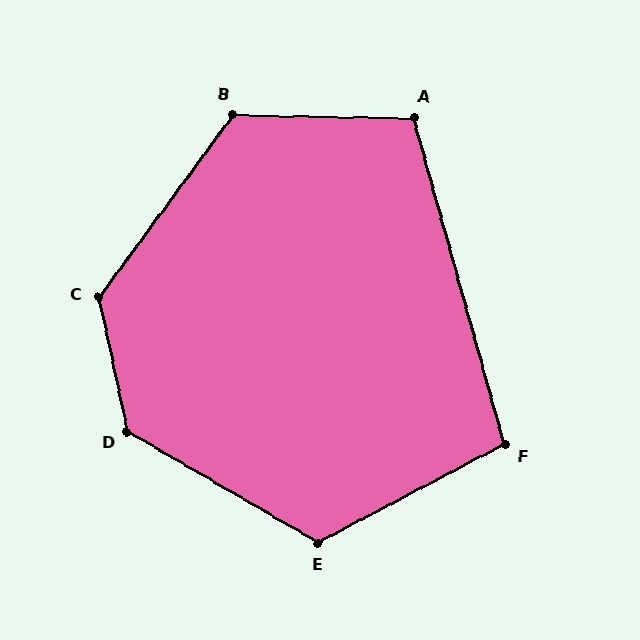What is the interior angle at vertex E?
Approximately 122 degrees (obtuse).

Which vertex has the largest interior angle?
D, at approximately 132 degrees.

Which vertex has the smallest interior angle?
F, at approximately 102 degrees.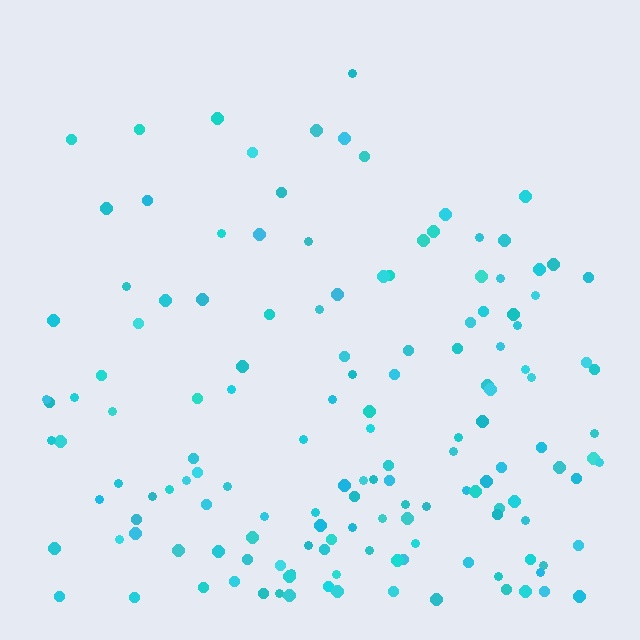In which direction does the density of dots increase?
From top to bottom, with the bottom side densest.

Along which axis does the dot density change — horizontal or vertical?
Vertical.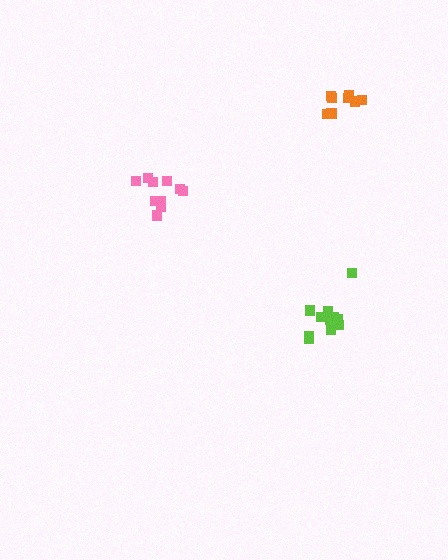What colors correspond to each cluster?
The clusters are colored: orange, pink, lime.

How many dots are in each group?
Group 1: 8 dots, Group 2: 10 dots, Group 3: 11 dots (29 total).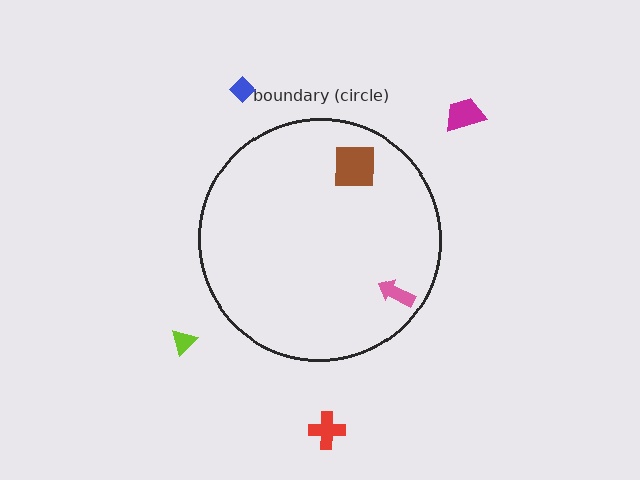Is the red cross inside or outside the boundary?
Outside.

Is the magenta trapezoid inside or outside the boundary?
Outside.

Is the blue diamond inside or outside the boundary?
Outside.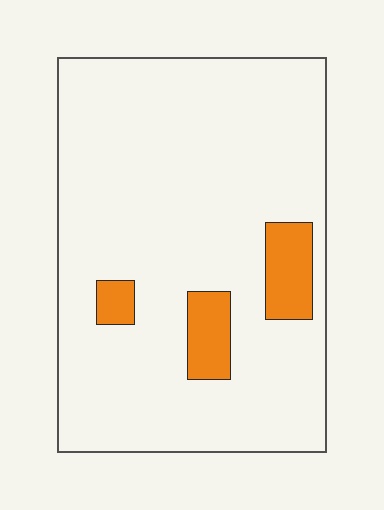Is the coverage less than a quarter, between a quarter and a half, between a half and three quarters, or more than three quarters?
Less than a quarter.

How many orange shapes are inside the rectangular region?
3.